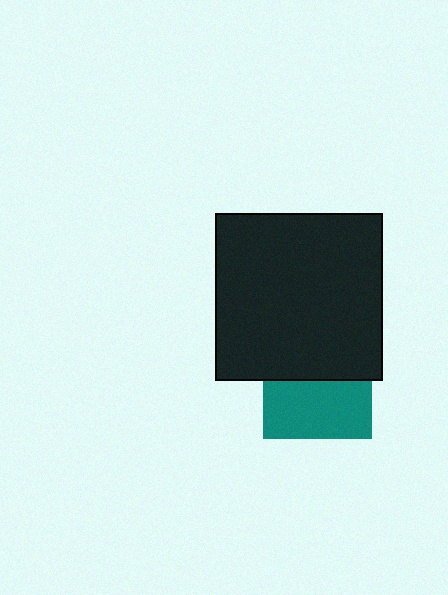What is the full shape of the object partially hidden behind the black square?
The partially hidden object is a teal square.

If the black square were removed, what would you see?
You would see the complete teal square.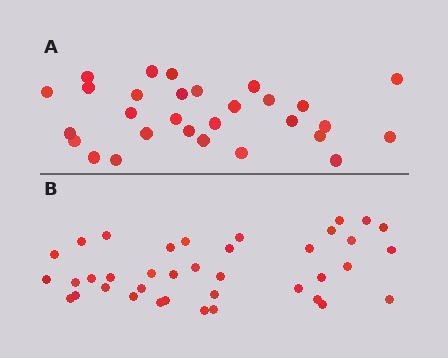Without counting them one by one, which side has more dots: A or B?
Region B (the bottom region) has more dots.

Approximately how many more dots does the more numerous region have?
Region B has roughly 8 or so more dots than region A.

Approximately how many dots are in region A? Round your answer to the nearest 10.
About 30 dots. (The exact count is 29, which rounds to 30.)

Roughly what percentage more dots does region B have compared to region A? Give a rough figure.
About 30% more.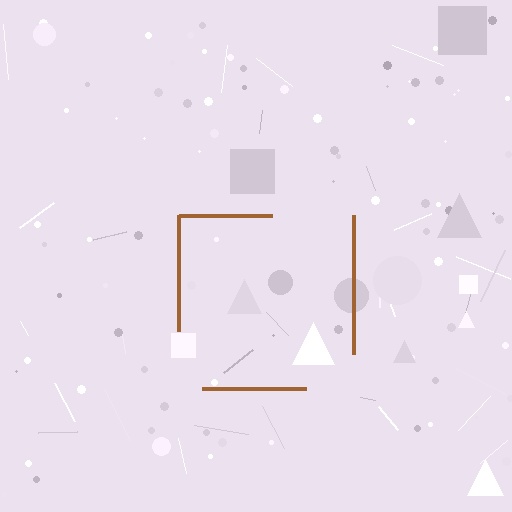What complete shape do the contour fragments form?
The contour fragments form a square.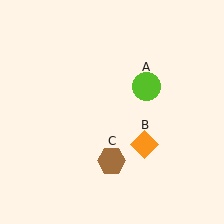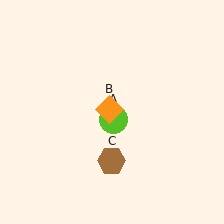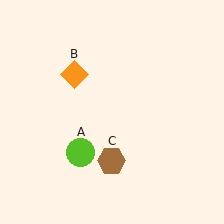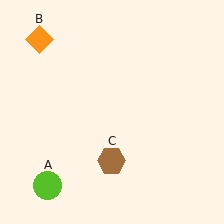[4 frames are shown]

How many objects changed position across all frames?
2 objects changed position: lime circle (object A), orange diamond (object B).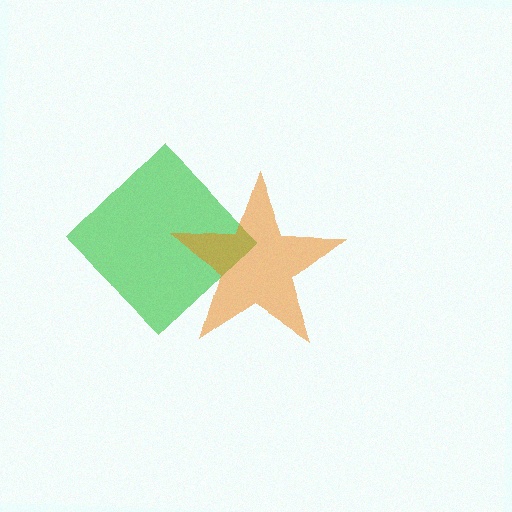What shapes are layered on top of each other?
The layered shapes are: a green diamond, an orange star.